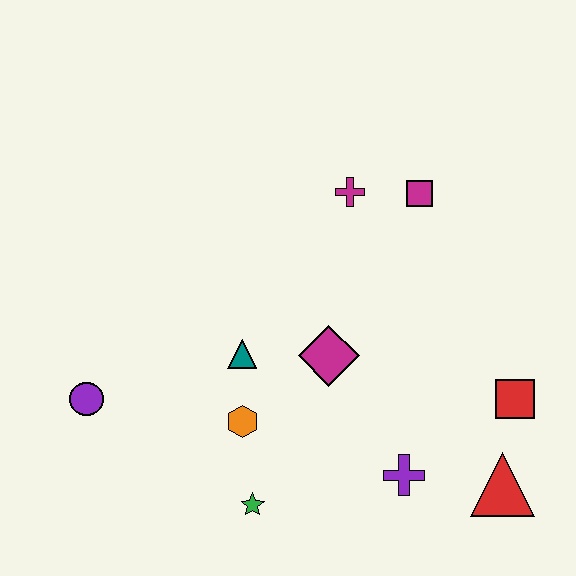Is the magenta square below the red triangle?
No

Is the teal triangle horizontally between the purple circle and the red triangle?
Yes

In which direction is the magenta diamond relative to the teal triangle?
The magenta diamond is to the right of the teal triangle.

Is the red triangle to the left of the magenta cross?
No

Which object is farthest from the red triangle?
The purple circle is farthest from the red triangle.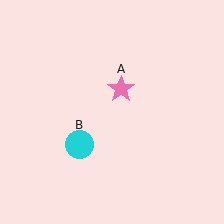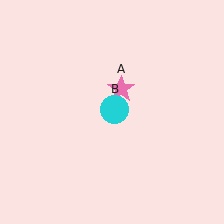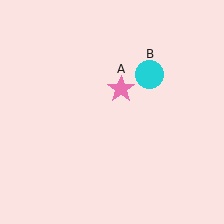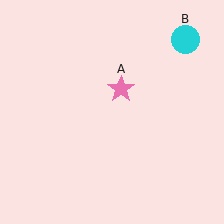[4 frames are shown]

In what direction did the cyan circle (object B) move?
The cyan circle (object B) moved up and to the right.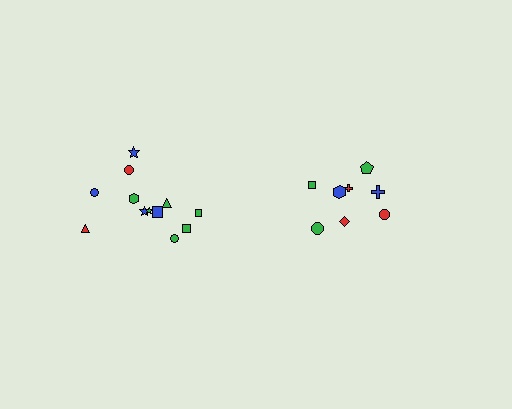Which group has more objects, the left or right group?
The left group.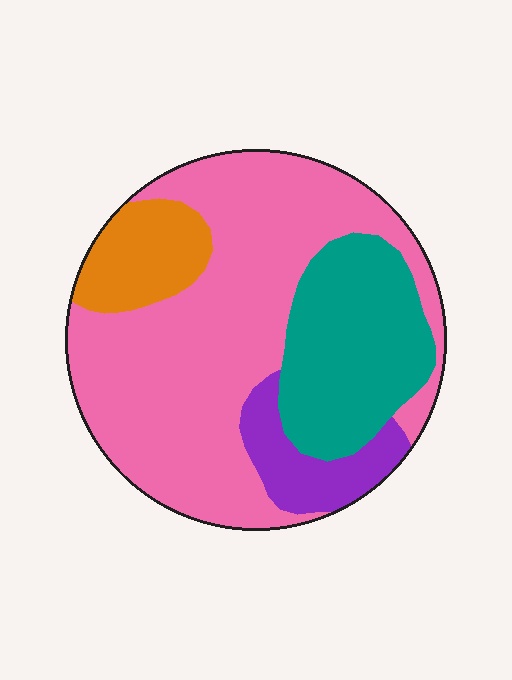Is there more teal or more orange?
Teal.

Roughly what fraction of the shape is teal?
Teal covers 23% of the shape.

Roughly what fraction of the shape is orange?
Orange takes up about one tenth (1/10) of the shape.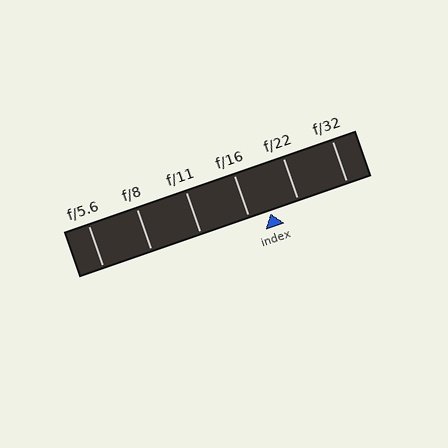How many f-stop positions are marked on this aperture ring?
There are 6 f-stop positions marked.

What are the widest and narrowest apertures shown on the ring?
The widest aperture shown is f/5.6 and the narrowest is f/32.